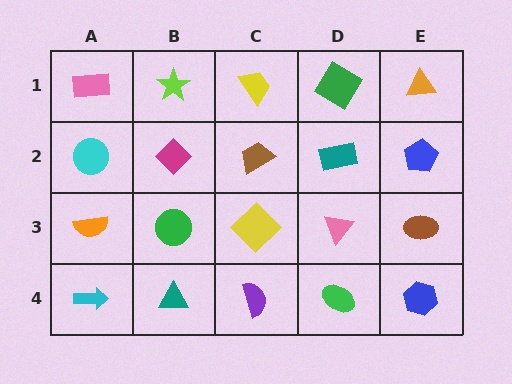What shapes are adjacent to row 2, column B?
A lime star (row 1, column B), a green circle (row 3, column B), a cyan circle (row 2, column A), a brown trapezoid (row 2, column C).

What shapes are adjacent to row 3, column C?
A brown trapezoid (row 2, column C), a purple semicircle (row 4, column C), a green circle (row 3, column B), a pink triangle (row 3, column D).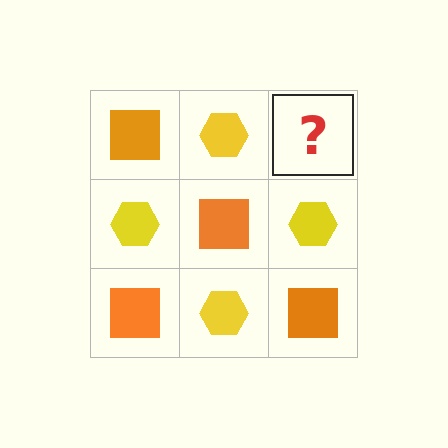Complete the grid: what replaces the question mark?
The question mark should be replaced with an orange square.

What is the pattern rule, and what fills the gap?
The rule is that it alternates orange square and yellow hexagon in a checkerboard pattern. The gap should be filled with an orange square.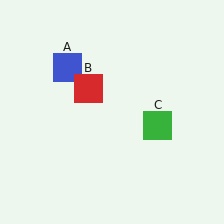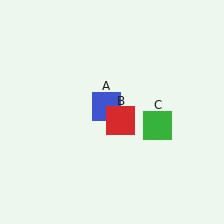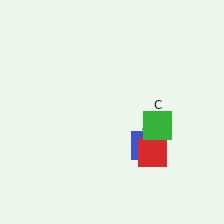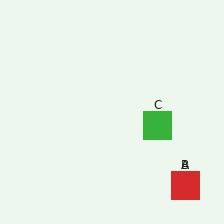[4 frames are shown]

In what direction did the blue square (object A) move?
The blue square (object A) moved down and to the right.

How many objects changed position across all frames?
2 objects changed position: blue square (object A), red square (object B).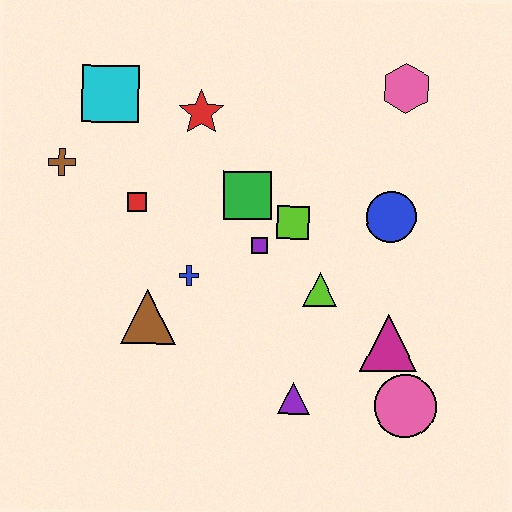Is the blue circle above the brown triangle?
Yes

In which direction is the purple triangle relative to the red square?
The purple triangle is below the red square.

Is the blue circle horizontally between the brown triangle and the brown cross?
No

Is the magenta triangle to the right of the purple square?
Yes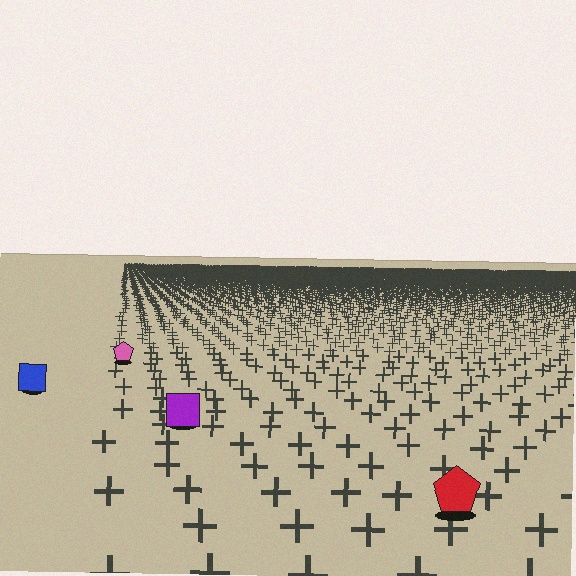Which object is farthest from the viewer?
The pink pentagon is farthest from the viewer. It appears smaller and the ground texture around it is denser.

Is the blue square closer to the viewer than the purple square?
No. The purple square is closer — you can tell from the texture gradient: the ground texture is coarser near it.